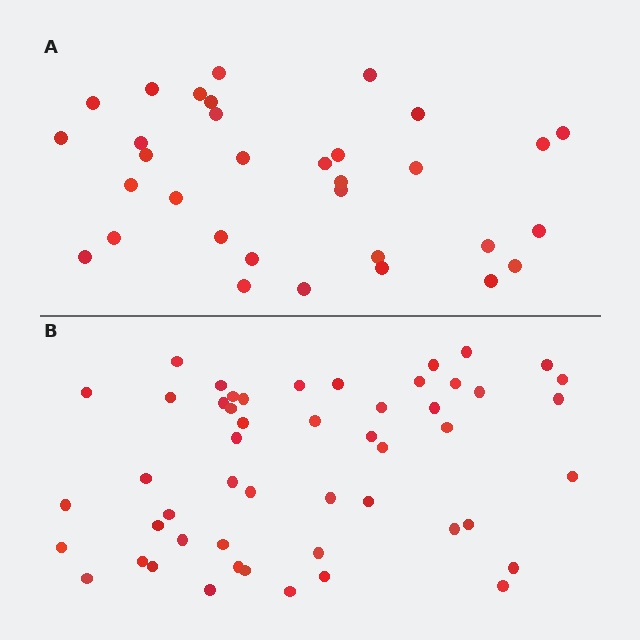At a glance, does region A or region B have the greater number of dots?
Region B (the bottom region) has more dots.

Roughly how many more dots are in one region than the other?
Region B has approximately 20 more dots than region A.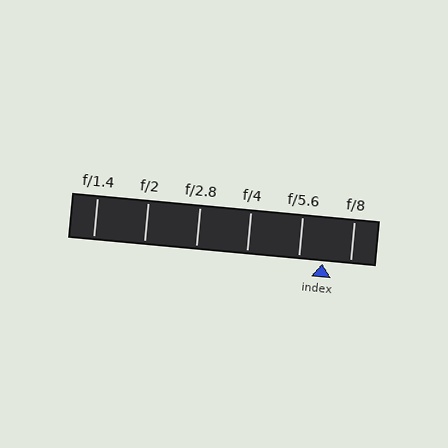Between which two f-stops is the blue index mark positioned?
The index mark is between f/5.6 and f/8.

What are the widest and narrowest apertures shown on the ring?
The widest aperture shown is f/1.4 and the narrowest is f/8.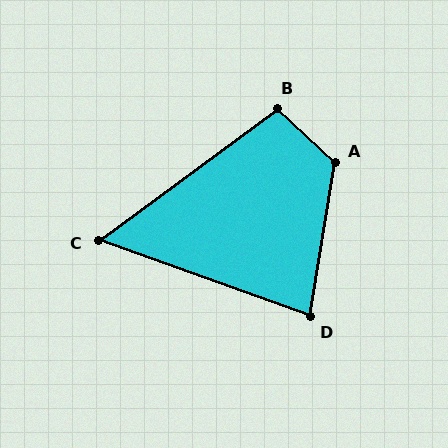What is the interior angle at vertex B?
Approximately 101 degrees (obtuse).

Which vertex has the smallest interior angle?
C, at approximately 56 degrees.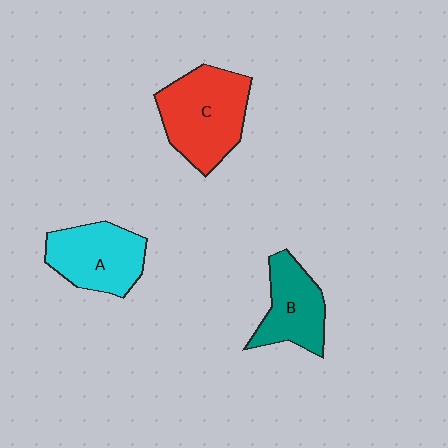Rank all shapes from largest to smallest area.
From largest to smallest: C (red), A (cyan), B (teal).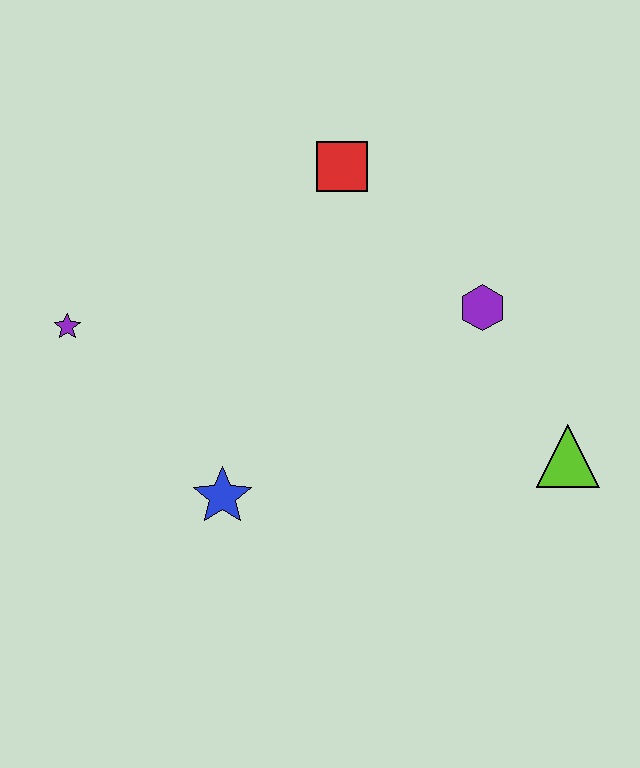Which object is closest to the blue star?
The purple star is closest to the blue star.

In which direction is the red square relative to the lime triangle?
The red square is above the lime triangle.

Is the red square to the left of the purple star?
No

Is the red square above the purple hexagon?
Yes